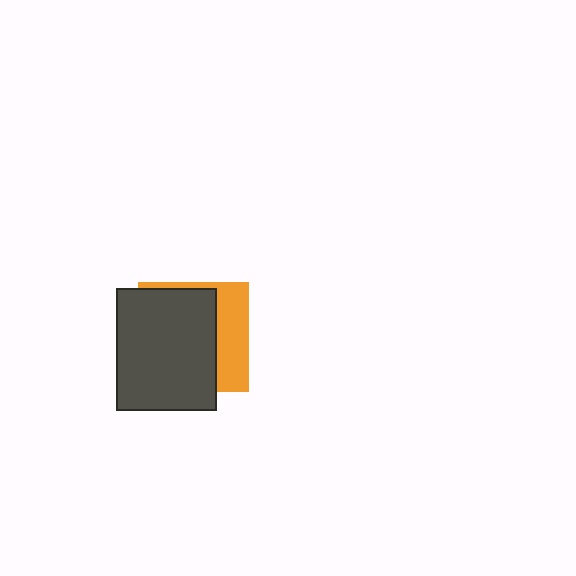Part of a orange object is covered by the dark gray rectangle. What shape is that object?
It is a square.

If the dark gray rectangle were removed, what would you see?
You would see the complete orange square.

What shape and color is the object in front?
The object in front is a dark gray rectangle.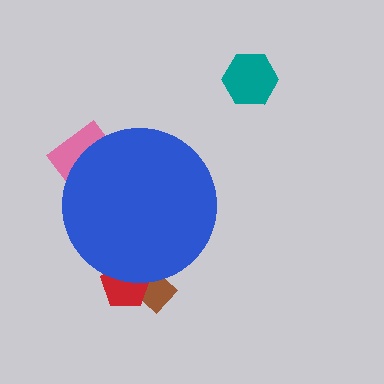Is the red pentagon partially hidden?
Yes, the red pentagon is partially hidden behind the blue circle.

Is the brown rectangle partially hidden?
Yes, the brown rectangle is partially hidden behind the blue circle.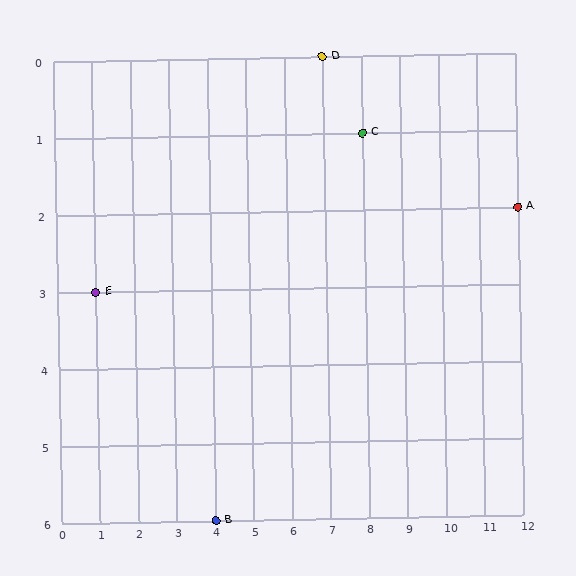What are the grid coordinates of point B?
Point B is at grid coordinates (4, 6).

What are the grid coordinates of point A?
Point A is at grid coordinates (12, 2).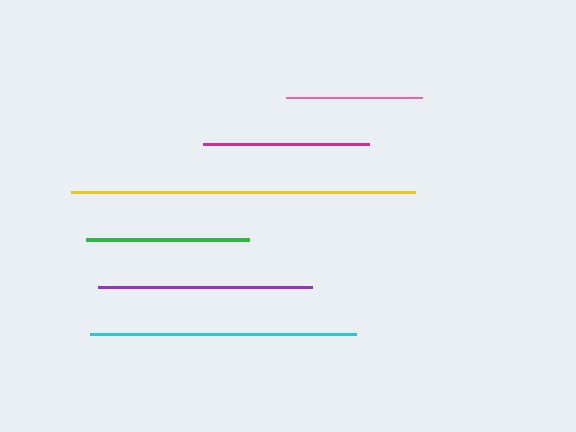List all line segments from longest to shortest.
From longest to shortest: yellow, cyan, purple, magenta, green, pink.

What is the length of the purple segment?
The purple segment is approximately 214 pixels long.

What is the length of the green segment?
The green segment is approximately 162 pixels long.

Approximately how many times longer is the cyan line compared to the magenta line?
The cyan line is approximately 1.6 times the length of the magenta line.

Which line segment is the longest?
The yellow line is the longest at approximately 344 pixels.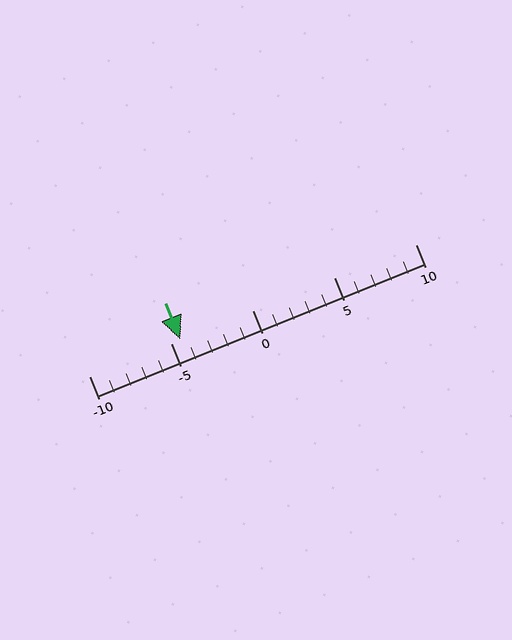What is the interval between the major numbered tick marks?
The major tick marks are spaced 5 units apart.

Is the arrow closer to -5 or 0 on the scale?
The arrow is closer to -5.